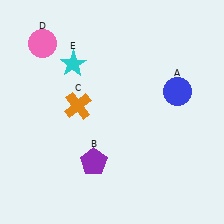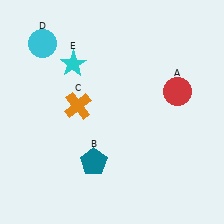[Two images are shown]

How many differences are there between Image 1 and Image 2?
There are 3 differences between the two images.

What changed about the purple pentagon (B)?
In Image 1, B is purple. In Image 2, it changed to teal.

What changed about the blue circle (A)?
In Image 1, A is blue. In Image 2, it changed to red.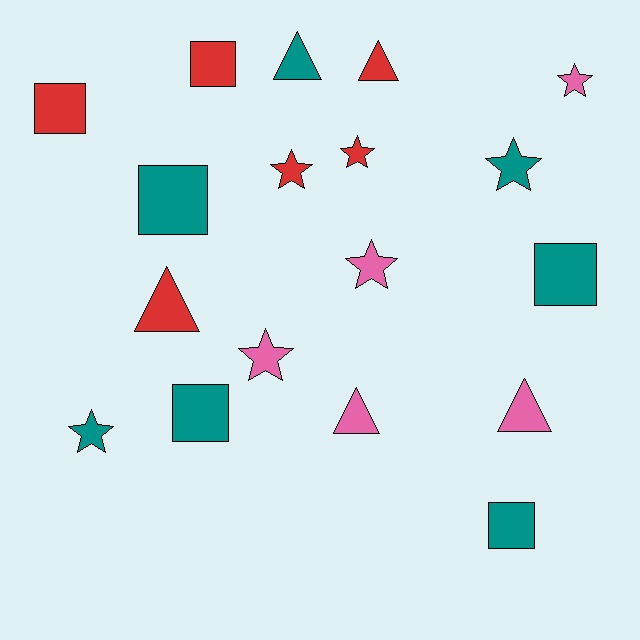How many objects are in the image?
There are 18 objects.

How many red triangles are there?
There are 2 red triangles.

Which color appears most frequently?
Teal, with 7 objects.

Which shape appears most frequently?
Star, with 7 objects.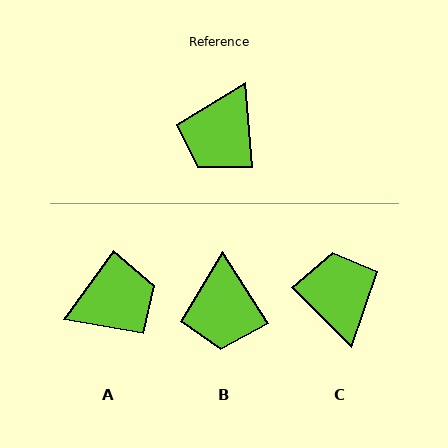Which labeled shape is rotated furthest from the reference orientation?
A, about 140 degrees away.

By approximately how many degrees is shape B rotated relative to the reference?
Approximately 28 degrees counter-clockwise.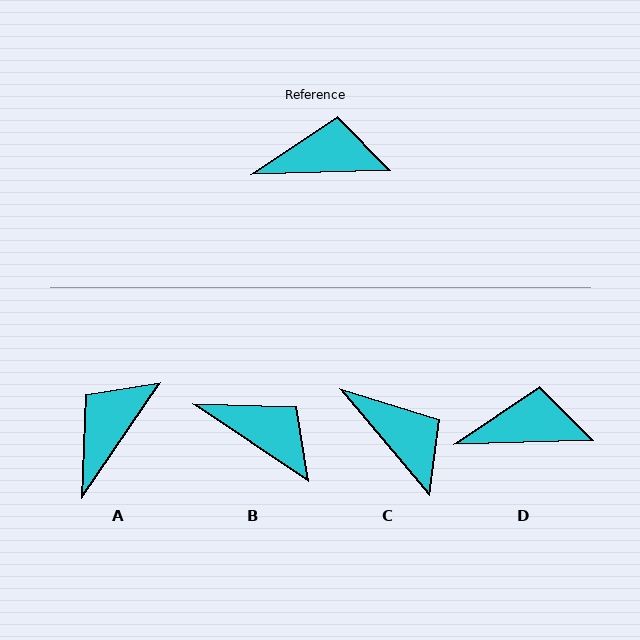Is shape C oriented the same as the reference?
No, it is off by about 52 degrees.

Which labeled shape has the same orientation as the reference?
D.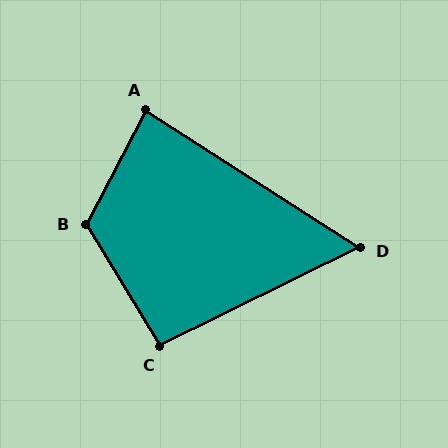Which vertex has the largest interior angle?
B, at approximately 121 degrees.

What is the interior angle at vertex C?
Approximately 95 degrees (obtuse).